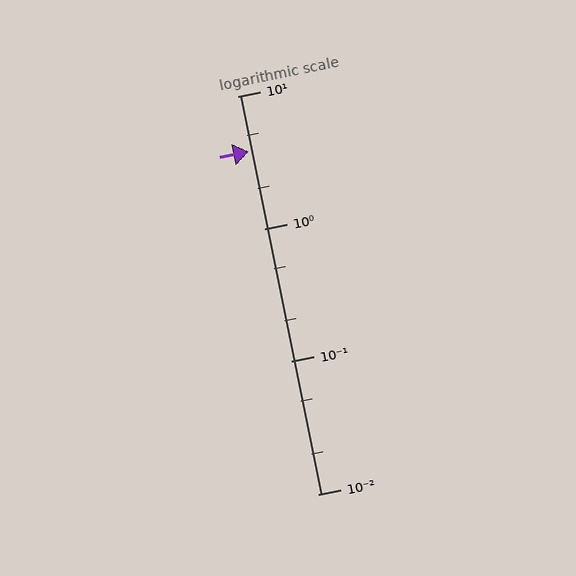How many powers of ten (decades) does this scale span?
The scale spans 3 decades, from 0.01 to 10.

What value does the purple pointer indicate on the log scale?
The pointer indicates approximately 3.8.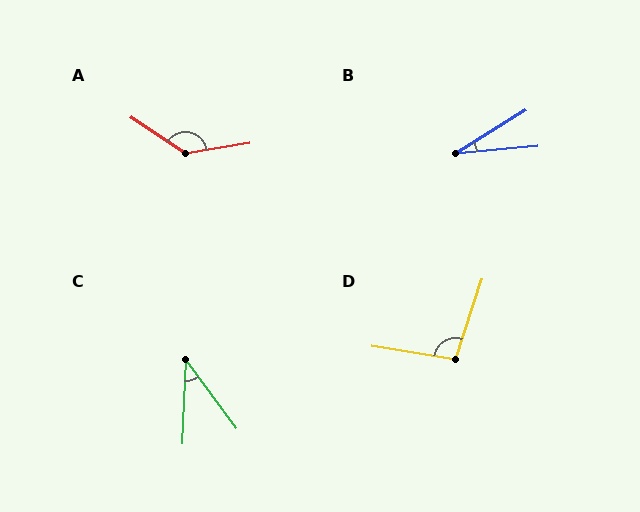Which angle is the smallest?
B, at approximately 26 degrees.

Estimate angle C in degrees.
Approximately 39 degrees.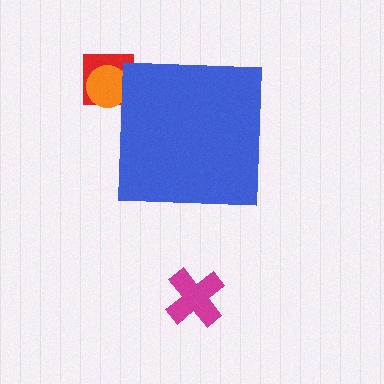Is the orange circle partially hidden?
Yes, the orange circle is partially hidden behind the blue square.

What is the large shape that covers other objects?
A blue square.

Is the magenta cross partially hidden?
No, the magenta cross is fully visible.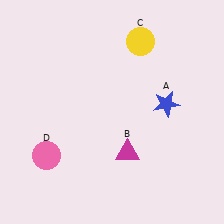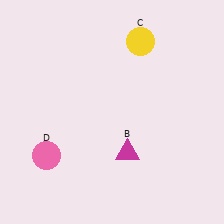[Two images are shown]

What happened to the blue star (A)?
The blue star (A) was removed in Image 2. It was in the top-right area of Image 1.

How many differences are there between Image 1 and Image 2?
There is 1 difference between the two images.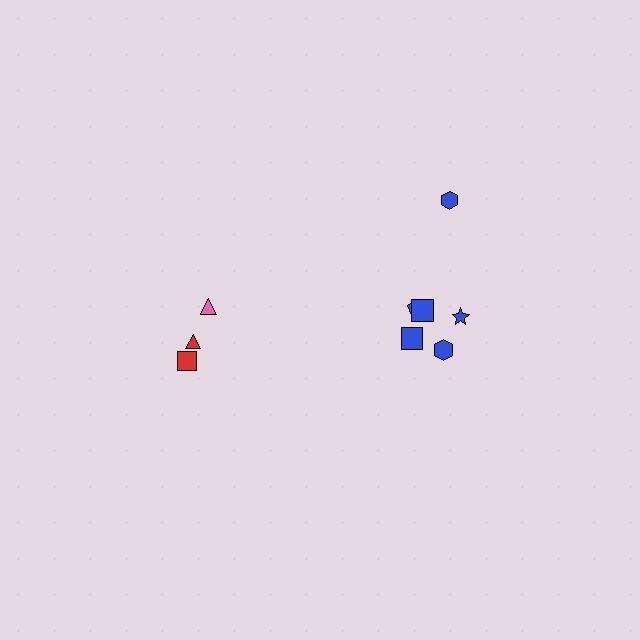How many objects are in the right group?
There are 6 objects.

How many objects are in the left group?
There are 3 objects.